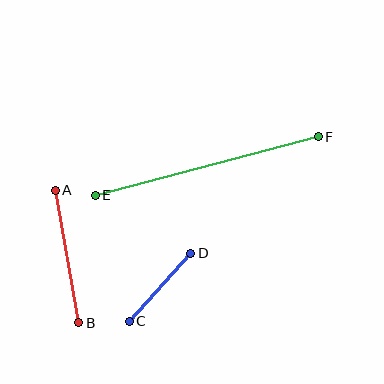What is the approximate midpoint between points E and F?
The midpoint is at approximately (207, 166) pixels.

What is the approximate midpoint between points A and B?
The midpoint is at approximately (67, 257) pixels.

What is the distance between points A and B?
The distance is approximately 135 pixels.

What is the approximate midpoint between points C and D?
The midpoint is at approximately (160, 287) pixels.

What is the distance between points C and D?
The distance is approximately 92 pixels.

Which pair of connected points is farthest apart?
Points E and F are farthest apart.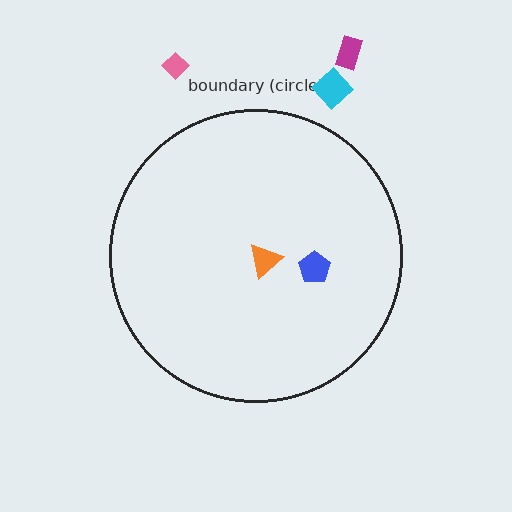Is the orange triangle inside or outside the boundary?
Inside.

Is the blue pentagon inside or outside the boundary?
Inside.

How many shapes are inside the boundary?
2 inside, 3 outside.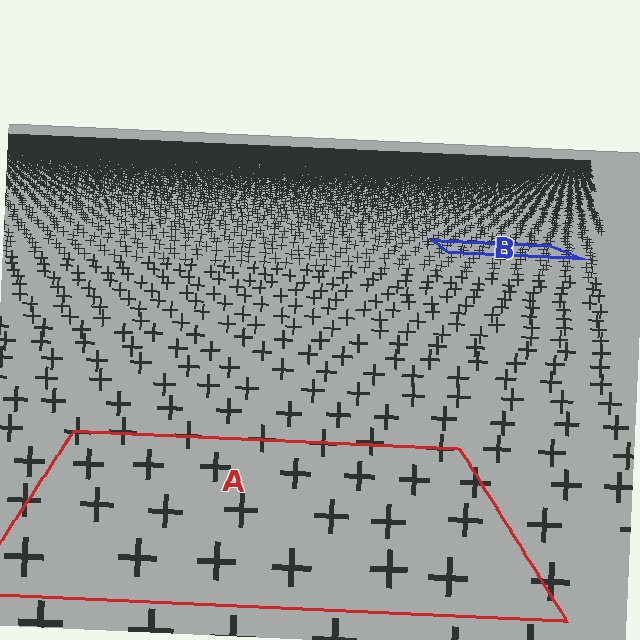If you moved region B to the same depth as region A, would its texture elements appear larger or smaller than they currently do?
They would appear larger. At a closer depth, the same texture elements are projected at a bigger on-screen size.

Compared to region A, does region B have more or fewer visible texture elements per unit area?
Region B has more texture elements per unit area — they are packed more densely because it is farther away.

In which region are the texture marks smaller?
The texture marks are smaller in region B, because it is farther away.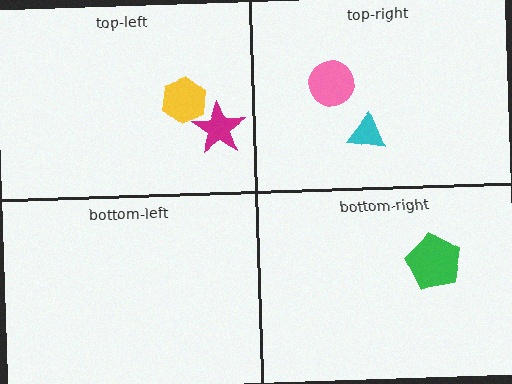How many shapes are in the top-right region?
2.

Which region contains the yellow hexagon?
The top-left region.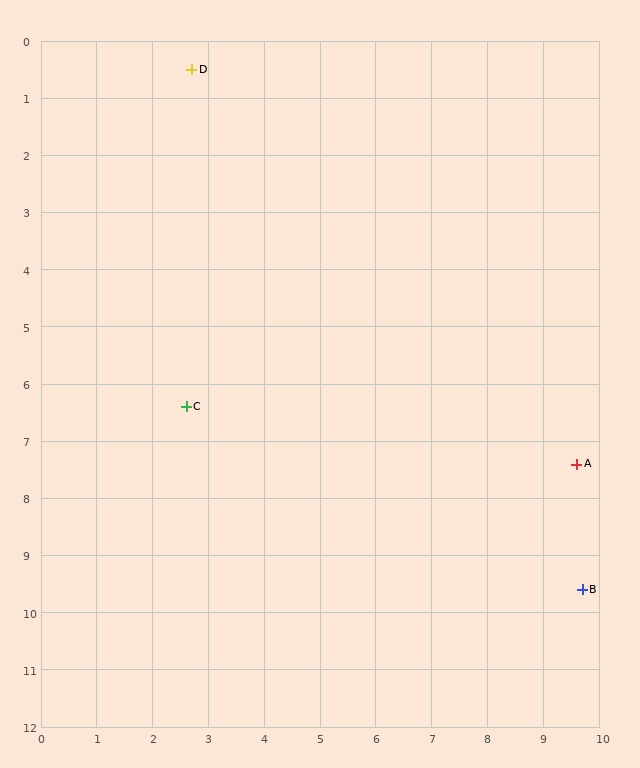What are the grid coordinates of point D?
Point D is at approximately (2.7, 0.5).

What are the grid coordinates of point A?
Point A is at approximately (9.6, 7.4).